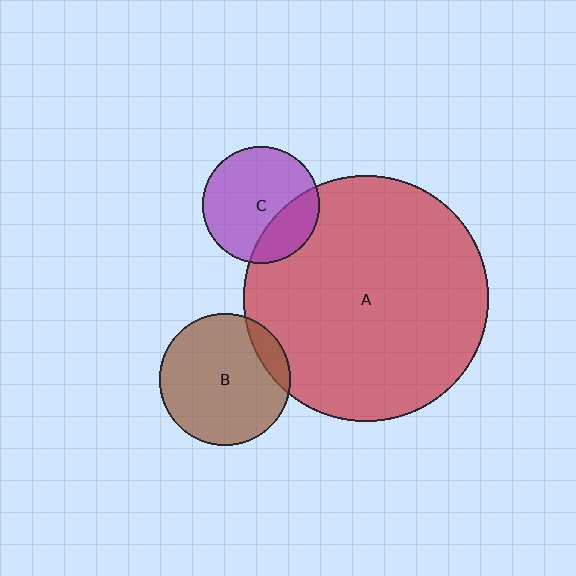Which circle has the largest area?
Circle A (red).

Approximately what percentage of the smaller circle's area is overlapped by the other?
Approximately 25%.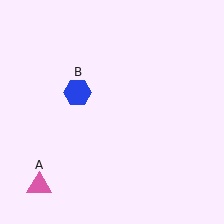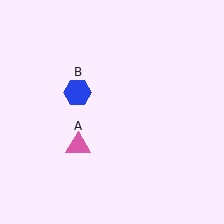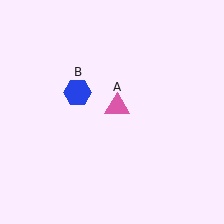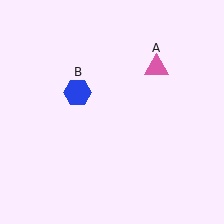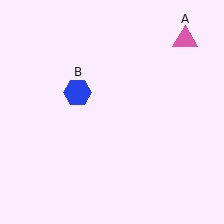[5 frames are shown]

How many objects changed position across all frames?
1 object changed position: pink triangle (object A).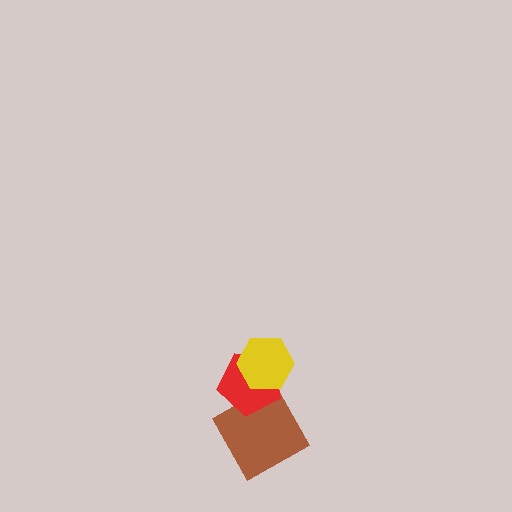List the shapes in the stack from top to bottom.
From top to bottom: the yellow hexagon, the red pentagon, the brown square.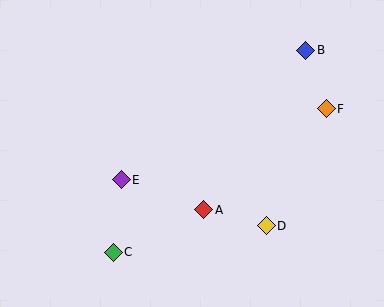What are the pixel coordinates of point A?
Point A is at (204, 210).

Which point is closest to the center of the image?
Point A at (204, 210) is closest to the center.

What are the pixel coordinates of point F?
Point F is at (326, 109).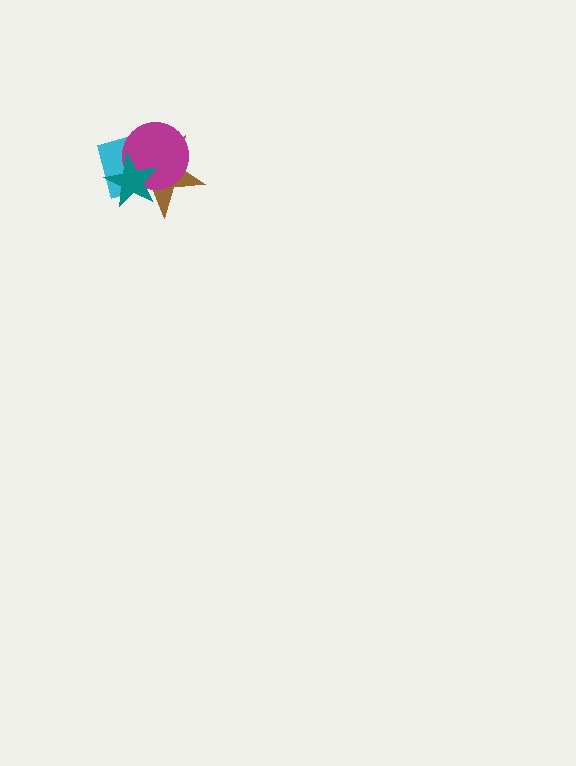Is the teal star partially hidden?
No, no other shape covers it.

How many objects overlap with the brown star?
3 objects overlap with the brown star.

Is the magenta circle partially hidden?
Yes, it is partially covered by another shape.